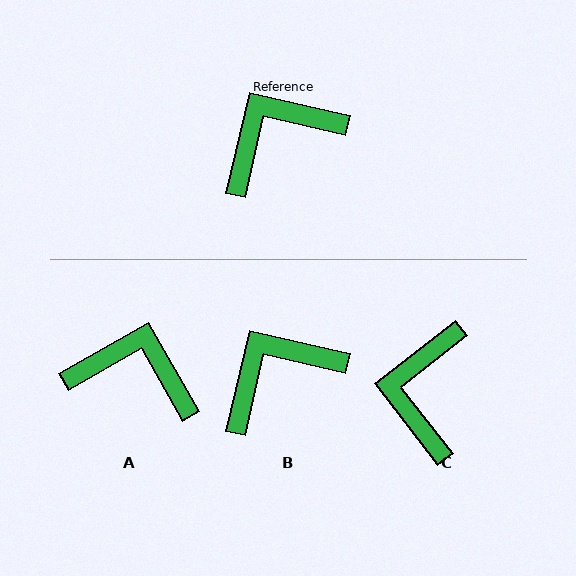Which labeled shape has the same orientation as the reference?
B.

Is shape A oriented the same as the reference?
No, it is off by about 47 degrees.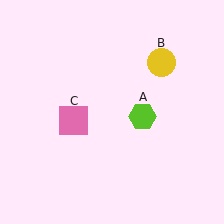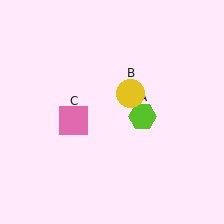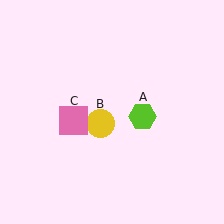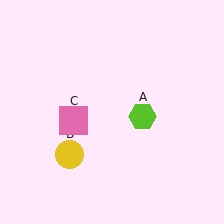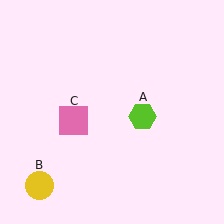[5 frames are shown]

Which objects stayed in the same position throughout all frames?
Lime hexagon (object A) and pink square (object C) remained stationary.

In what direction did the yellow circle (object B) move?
The yellow circle (object B) moved down and to the left.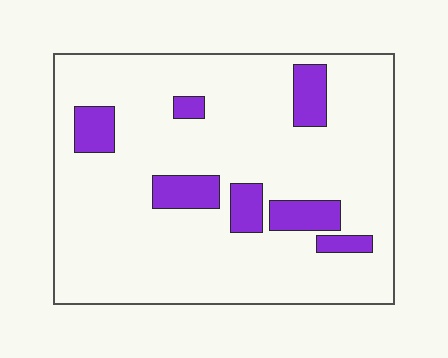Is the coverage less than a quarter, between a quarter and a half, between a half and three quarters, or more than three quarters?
Less than a quarter.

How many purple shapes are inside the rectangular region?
7.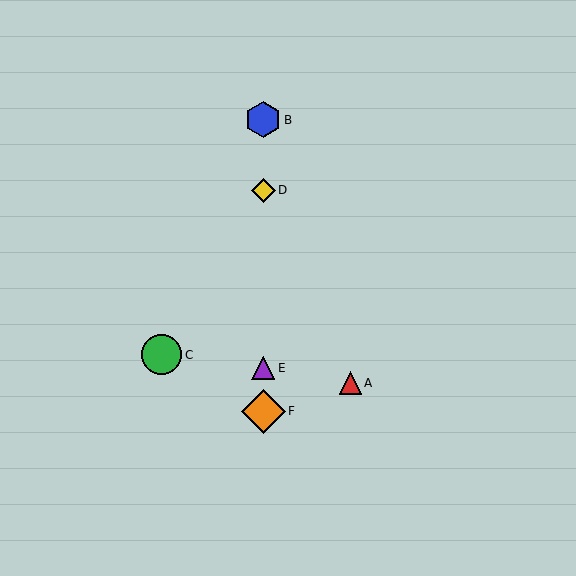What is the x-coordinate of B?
Object B is at x≈263.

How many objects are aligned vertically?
4 objects (B, D, E, F) are aligned vertically.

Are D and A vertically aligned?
No, D is at x≈263 and A is at x≈350.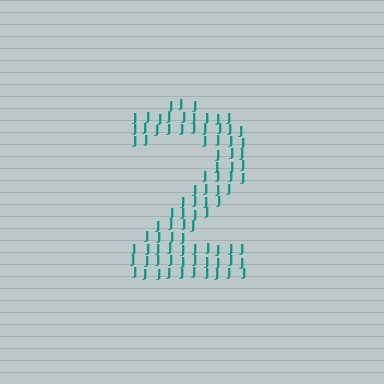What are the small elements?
The small elements are letter J's.